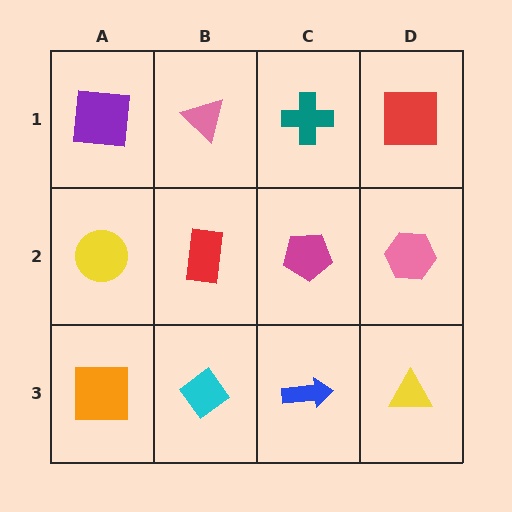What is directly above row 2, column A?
A purple square.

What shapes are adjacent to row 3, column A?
A yellow circle (row 2, column A), a cyan diamond (row 3, column B).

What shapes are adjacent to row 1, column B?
A red rectangle (row 2, column B), a purple square (row 1, column A), a teal cross (row 1, column C).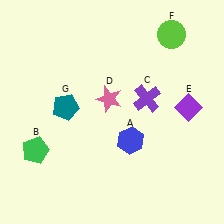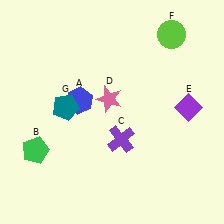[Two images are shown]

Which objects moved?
The objects that moved are: the blue hexagon (A), the purple cross (C).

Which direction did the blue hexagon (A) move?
The blue hexagon (A) moved left.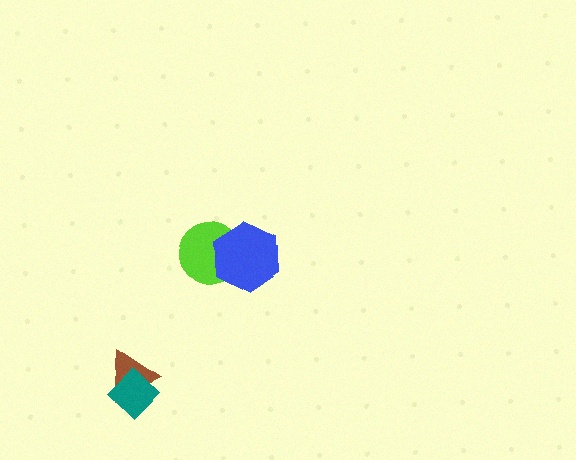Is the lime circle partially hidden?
Yes, it is partially covered by another shape.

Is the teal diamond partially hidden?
No, no other shape covers it.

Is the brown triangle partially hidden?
Yes, it is partially covered by another shape.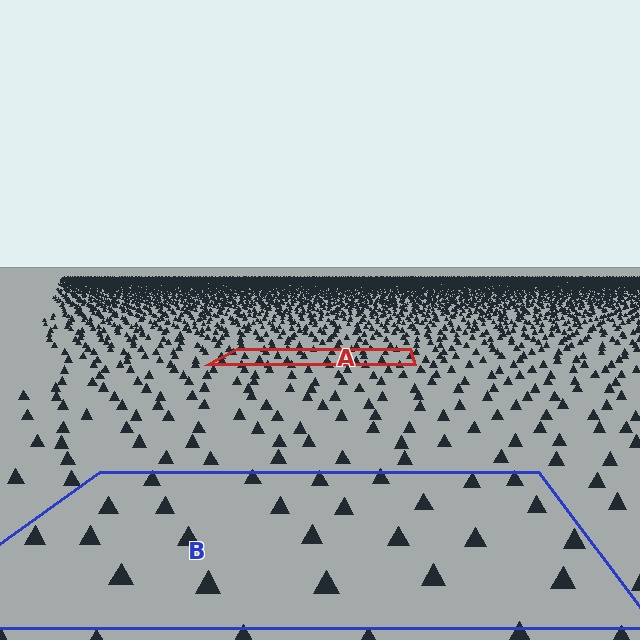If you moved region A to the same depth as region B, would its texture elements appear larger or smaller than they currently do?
They would appear larger. At a closer depth, the same texture elements are projected at a bigger on-screen size.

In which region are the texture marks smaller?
The texture marks are smaller in region A, because it is farther away.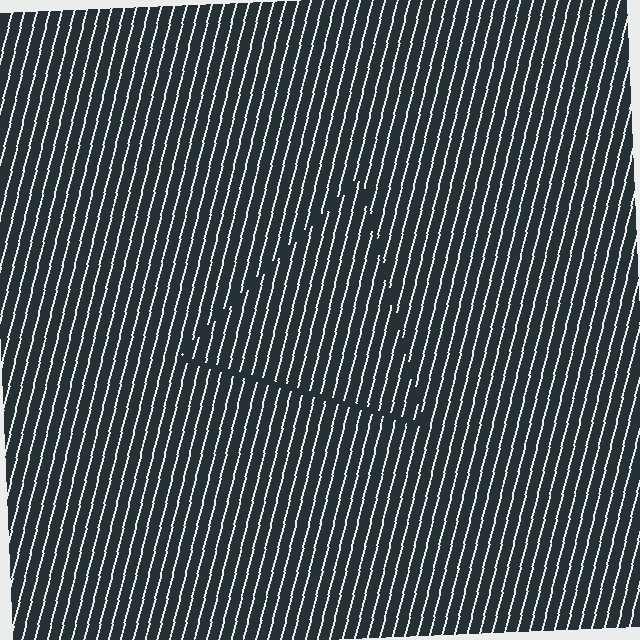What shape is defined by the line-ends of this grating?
An illusory triangle. The interior of the shape contains the same grating, shifted by half a period — the contour is defined by the phase discontinuity where line-ends from the inner and outer gratings abut.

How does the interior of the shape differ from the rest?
The interior of the shape contains the same grating, shifted by half a period — the contour is defined by the phase discontinuity where line-ends from the inner and outer gratings abut.